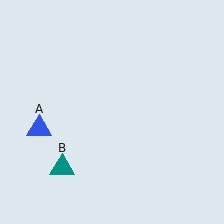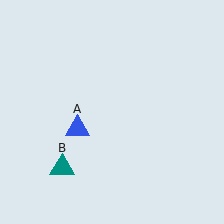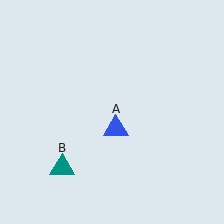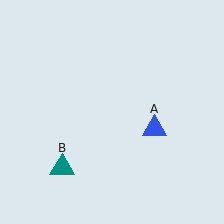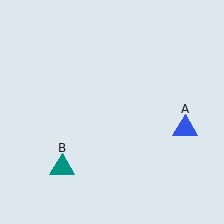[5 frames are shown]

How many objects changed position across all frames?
1 object changed position: blue triangle (object A).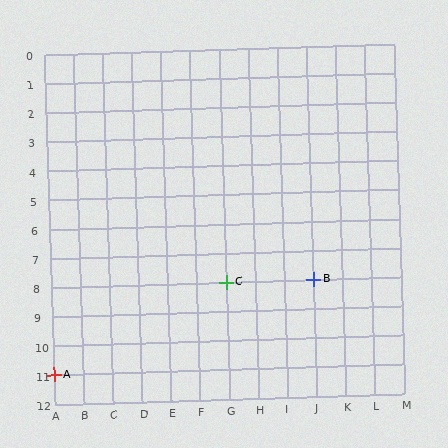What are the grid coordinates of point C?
Point C is at grid coordinates (G, 8).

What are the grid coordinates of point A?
Point A is at grid coordinates (A, 11).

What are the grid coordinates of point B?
Point B is at grid coordinates (J, 8).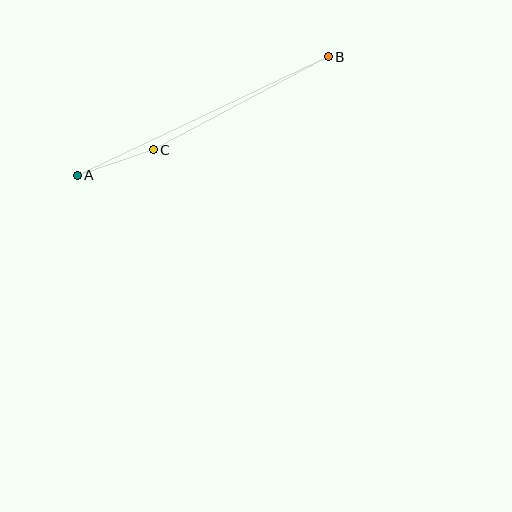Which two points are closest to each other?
Points A and C are closest to each other.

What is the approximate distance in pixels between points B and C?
The distance between B and C is approximately 198 pixels.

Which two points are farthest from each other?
Points A and B are farthest from each other.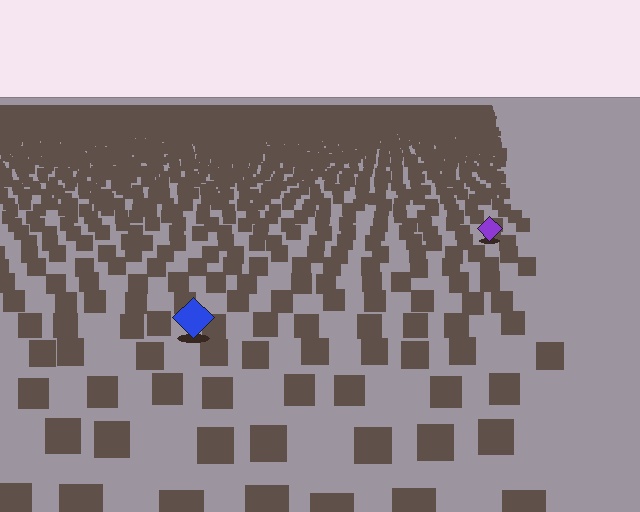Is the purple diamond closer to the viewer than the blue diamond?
No. The blue diamond is closer — you can tell from the texture gradient: the ground texture is coarser near it.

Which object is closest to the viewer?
The blue diamond is closest. The texture marks near it are larger and more spread out.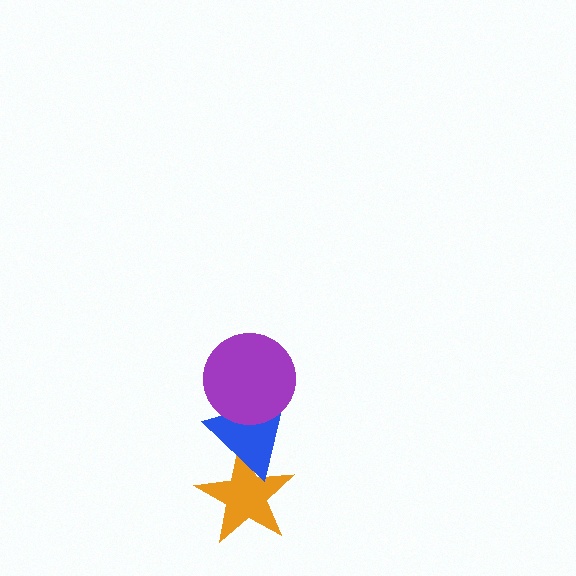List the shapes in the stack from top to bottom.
From top to bottom: the purple circle, the blue triangle, the orange star.